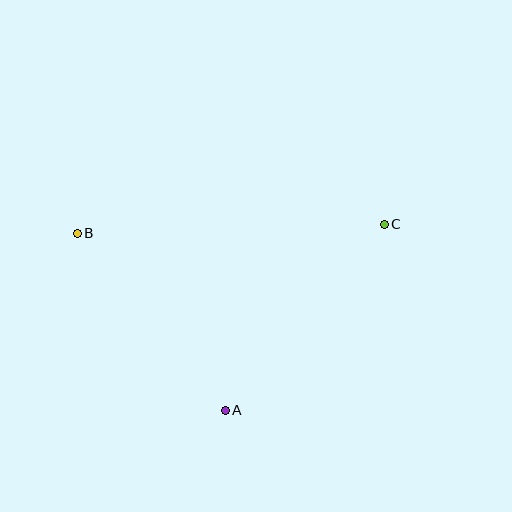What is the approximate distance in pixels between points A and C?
The distance between A and C is approximately 244 pixels.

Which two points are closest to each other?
Points A and B are closest to each other.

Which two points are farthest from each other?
Points B and C are farthest from each other.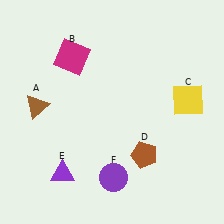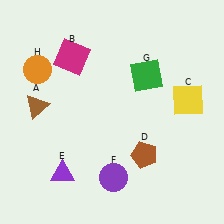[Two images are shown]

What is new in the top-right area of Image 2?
A green square (G) was added in the top-right area of Image 2.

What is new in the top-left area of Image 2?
An orange circle (H) was added in the top-left area of Image 2.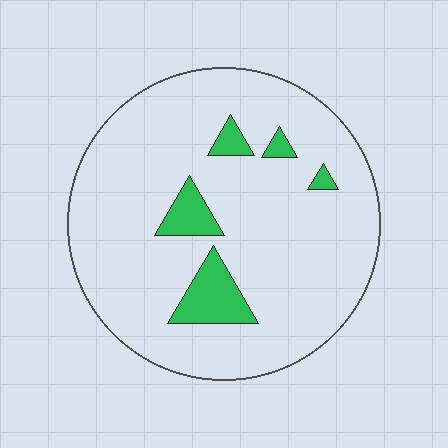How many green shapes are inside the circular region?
5.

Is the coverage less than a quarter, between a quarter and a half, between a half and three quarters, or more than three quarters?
Less than a quarter.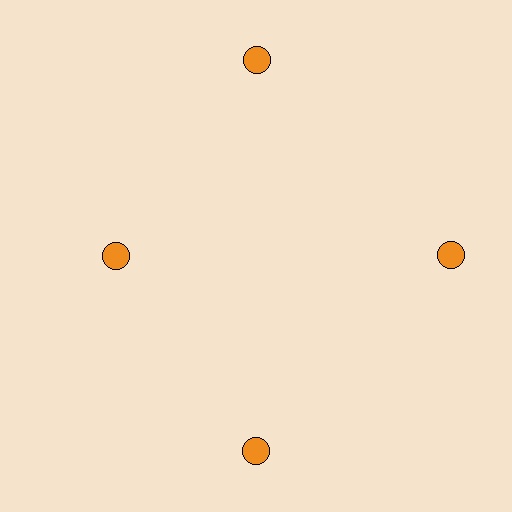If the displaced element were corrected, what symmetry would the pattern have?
It would have 4-fold rotational symmetry — the pattern would map onto itself every 90 degrees.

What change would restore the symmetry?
The symmetry would be restored by moving it outward, back onto the ring so that all 4 circles sit at equal angles and equal distance from the center.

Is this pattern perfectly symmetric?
No. The 4 orange circles are arranged in a ring, but one element near the 9 o'clock position is pulled inward toward the center, breaking the 4-fold rotational symmetry.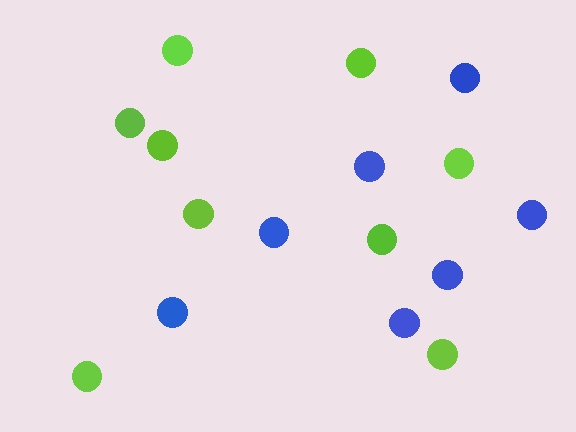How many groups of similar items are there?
There are 2 groups: one group of blue circles (7) and one group of lime circles (9).